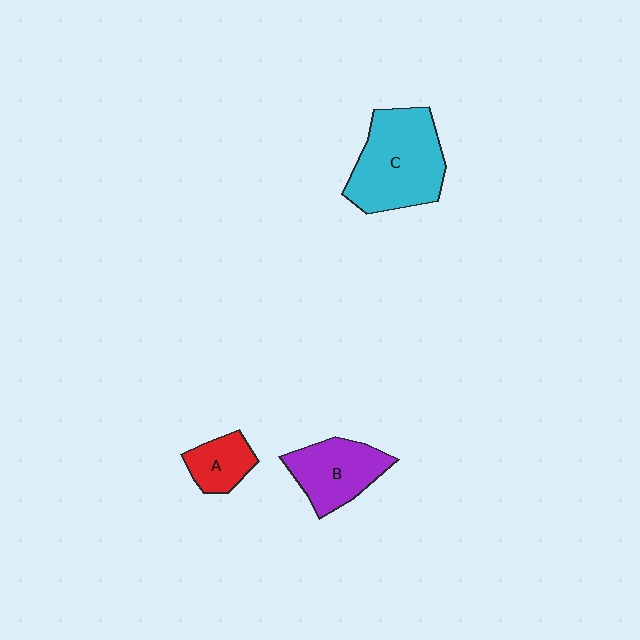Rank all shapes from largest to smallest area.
From largest to smallest: C (cyan), B (purple), A (red).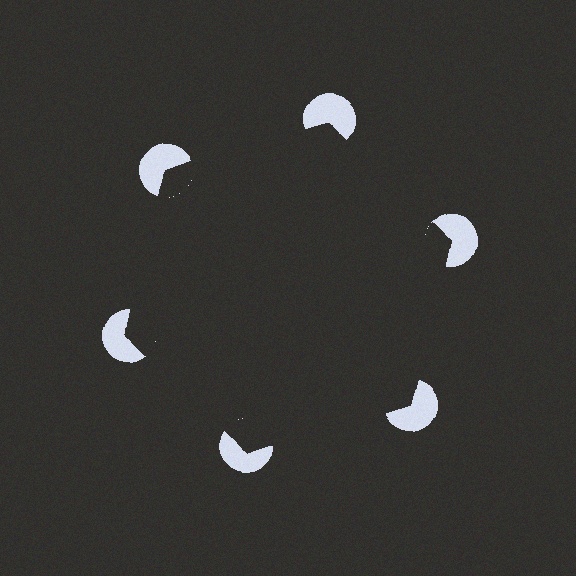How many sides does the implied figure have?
6 sides.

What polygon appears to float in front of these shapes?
An illusory hexagon — its edges are inferred from the aligned wedge cuts in the pac-man discs, not physically drawn.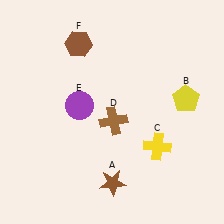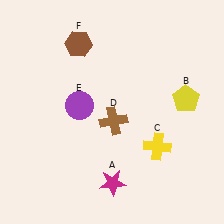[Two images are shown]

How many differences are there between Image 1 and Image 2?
There is 1 difference between the two images.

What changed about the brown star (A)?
In Image 1, A is brown. In Image 2, it changed to magenta.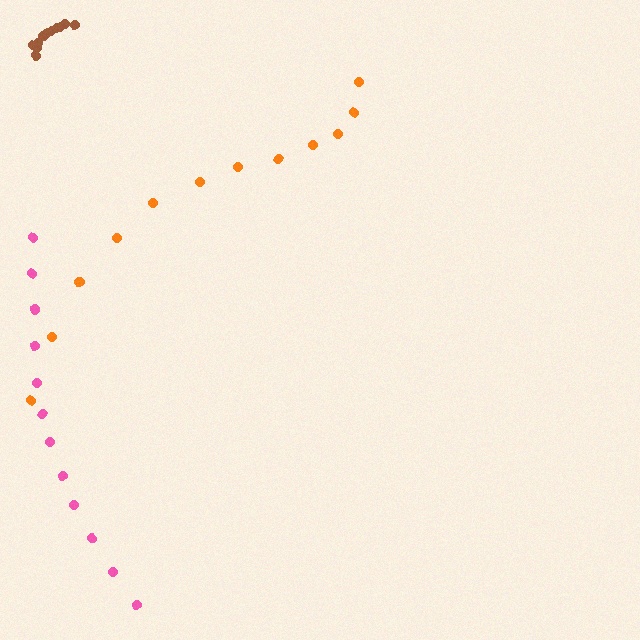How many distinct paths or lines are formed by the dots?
There are 3 distinct paths.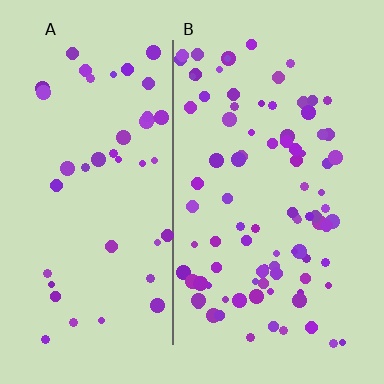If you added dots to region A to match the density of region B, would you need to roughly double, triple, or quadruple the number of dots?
Approximately double.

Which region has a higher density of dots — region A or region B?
B (the right).